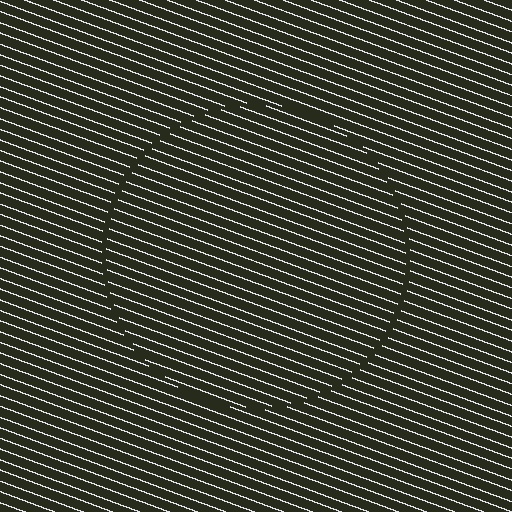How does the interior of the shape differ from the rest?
The interior of the shape contains the same grating, shifted by half a period — the contour is defined by the phase discontinuity where line-ends from the inner and outer gratings abut.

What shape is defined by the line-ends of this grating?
An illusory circle. The interior of the shape contains the same grating, shifted by half a period — the contour is defined by the phase discontinuity where line-ends from the inner and outer gratings abut.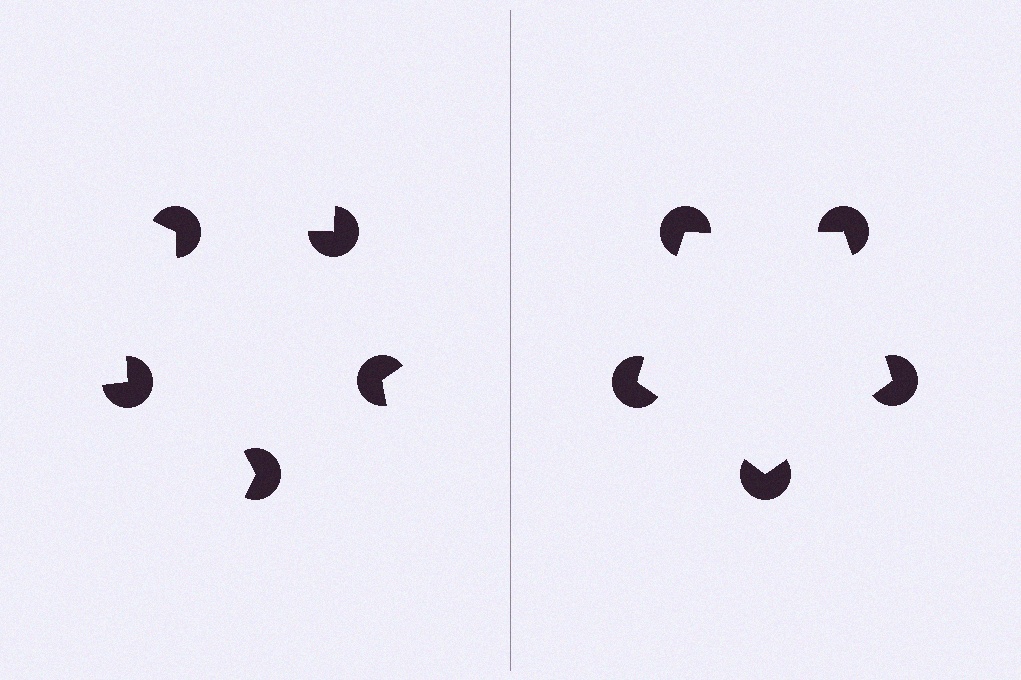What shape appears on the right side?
An illusory pentagon.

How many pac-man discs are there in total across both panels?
10 — 5 on each side.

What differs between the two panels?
The pac-man discs are positioned identically on both sides; only the wedge orientations differ. On the right they align to a pentagon; on the left they are misaligned.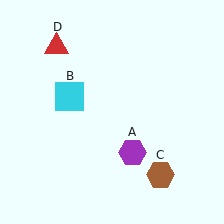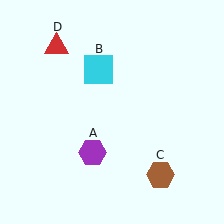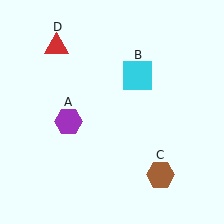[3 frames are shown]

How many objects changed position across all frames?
2 objects changed position: purple hexagon (object A), cyan square (object B).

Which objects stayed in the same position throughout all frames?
Brown hexagon (object C) and red triangle (object D) remained stationary.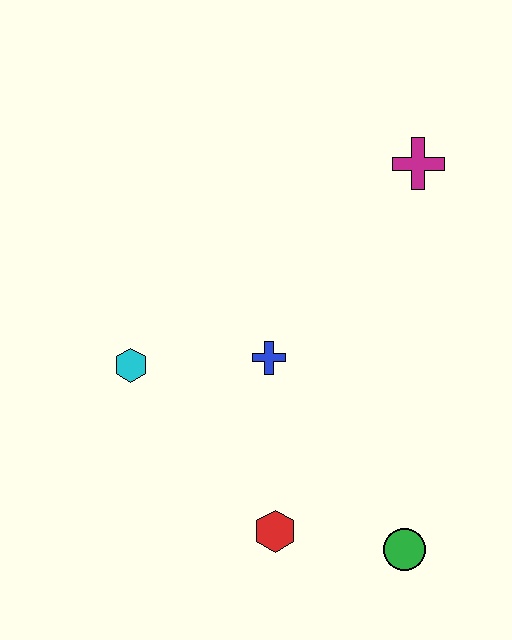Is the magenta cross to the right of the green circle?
Yes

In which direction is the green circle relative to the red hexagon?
The green circle is to the right of the red hexagon.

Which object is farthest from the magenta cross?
The red hexagon is farthest from the magenta cross.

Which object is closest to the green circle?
The red hexagon is closest to the green circle.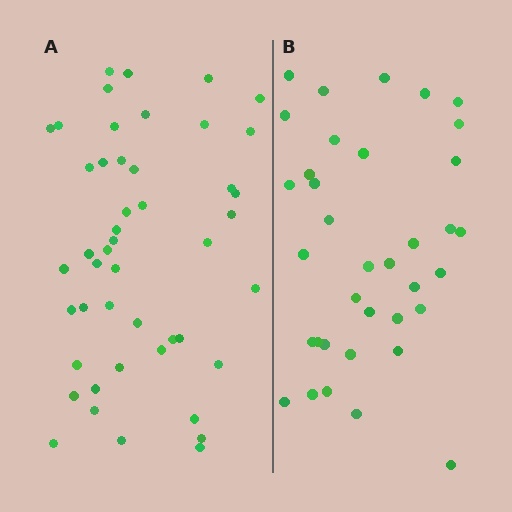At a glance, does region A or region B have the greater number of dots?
Region A (the left region) has more dots.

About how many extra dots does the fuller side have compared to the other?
Region A has roughly 12 or so more dots than region B.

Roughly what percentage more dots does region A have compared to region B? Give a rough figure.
About 30% more.